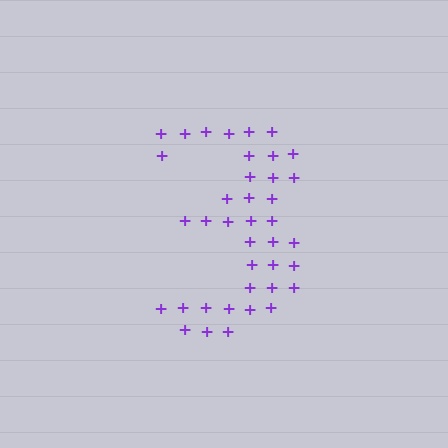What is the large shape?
The large shape is the digit 3.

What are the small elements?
The small elements are plus signs.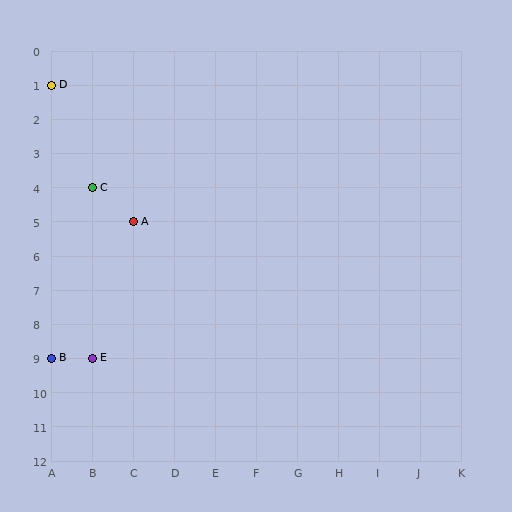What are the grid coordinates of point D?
Point D is at grid coordinates (A, 1).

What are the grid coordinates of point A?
Point A is at grid coordinates (C, 5).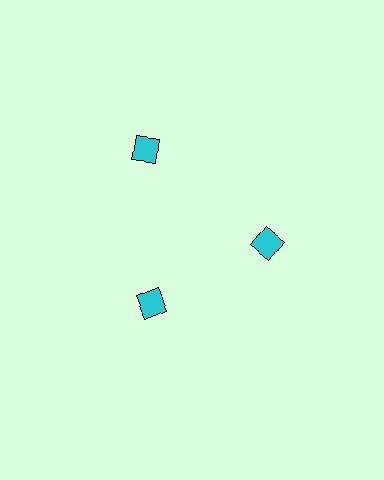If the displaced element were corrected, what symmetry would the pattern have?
It would have 3-fold rotational symmetry — the pattern would map onto itself every 120 degrees.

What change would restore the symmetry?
The symmetry would be restored by moving it inward, back onto the ring so that all 3 diamonds sit at equal angles and equal distance from the center.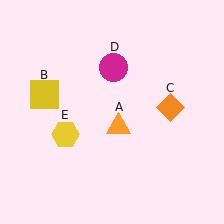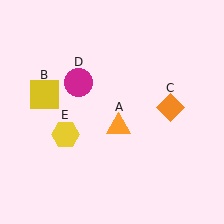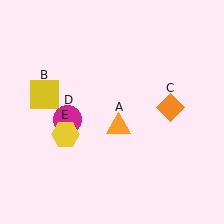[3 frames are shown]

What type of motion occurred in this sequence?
The magenta circle (object D) rotated counterclockwise around the center of the scene.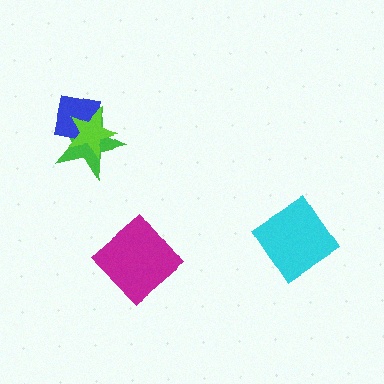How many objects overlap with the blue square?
2 objects overlap with the blue square.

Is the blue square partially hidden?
Yes, it is partially covered by another shape.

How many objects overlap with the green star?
2 objects overlap with the green star.